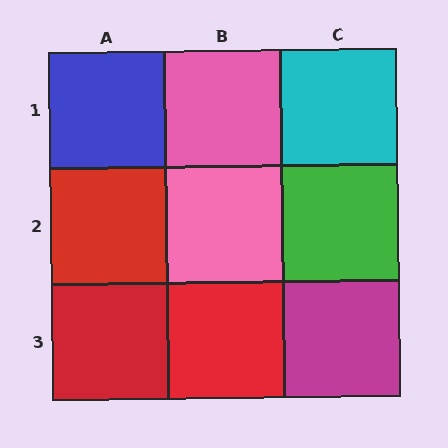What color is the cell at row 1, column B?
Pink.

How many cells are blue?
1 cell is blue.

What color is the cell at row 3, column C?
Magenta.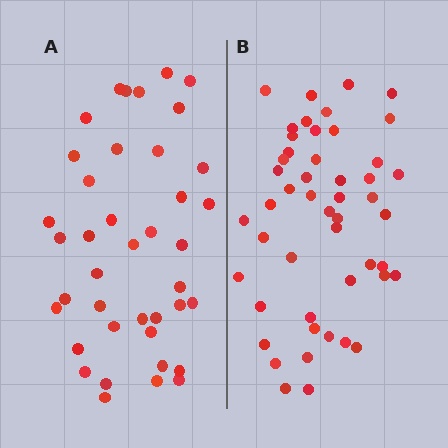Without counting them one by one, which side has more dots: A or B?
Region B (the right region) has more dots.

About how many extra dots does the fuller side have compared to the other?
Region B has roughly 8 or so more dots than region A.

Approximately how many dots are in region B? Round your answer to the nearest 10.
About 50 dots. (The exact count is 49, which rounds to 50.)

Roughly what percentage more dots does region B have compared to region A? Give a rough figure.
About 20% more.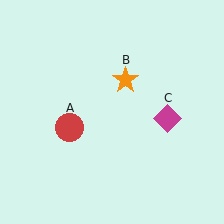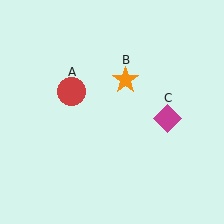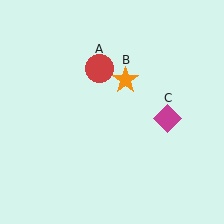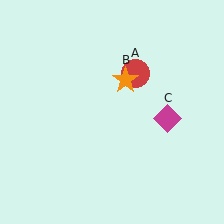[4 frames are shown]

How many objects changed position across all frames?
1 object changed position: red circle (object A).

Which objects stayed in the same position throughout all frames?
Orange star (object B) and magenta diamond (object C) remained stationary.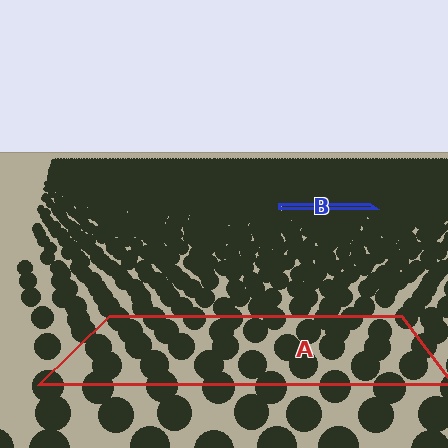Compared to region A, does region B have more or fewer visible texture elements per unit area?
Region B has more texture elements per unit area — they are packed more densely because it is farther away.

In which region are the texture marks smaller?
The texture marks are smaller in region B, because it is farther away.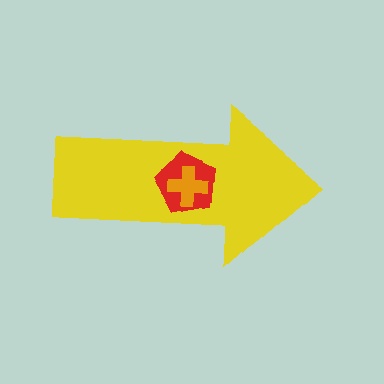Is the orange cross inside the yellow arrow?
Yes.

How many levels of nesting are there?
3.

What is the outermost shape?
The yellow arrow.